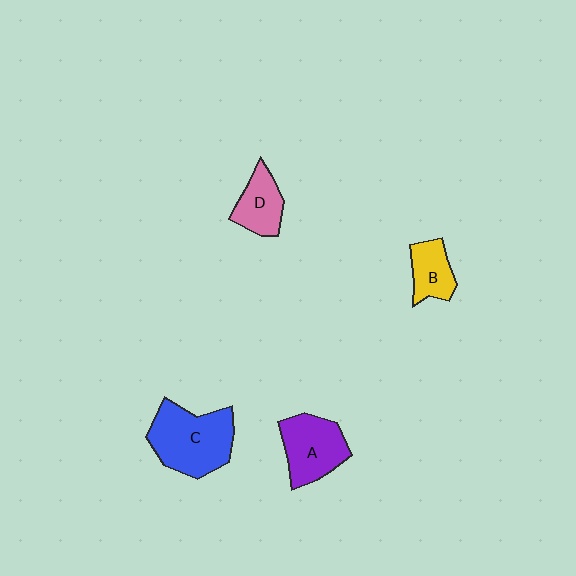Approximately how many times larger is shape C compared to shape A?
Approximately 1.3 times.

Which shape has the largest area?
Shape C (blue).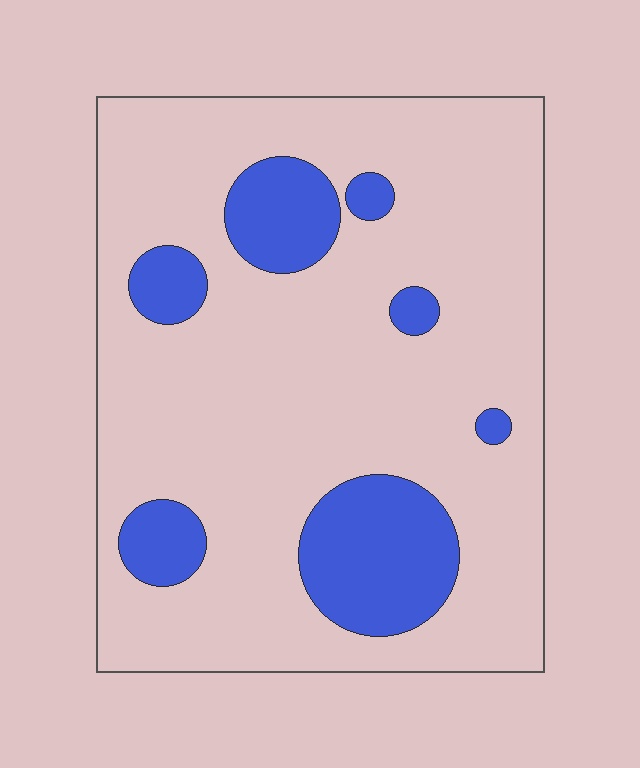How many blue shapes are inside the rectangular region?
7.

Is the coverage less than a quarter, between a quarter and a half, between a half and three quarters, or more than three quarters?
Less than a quarter.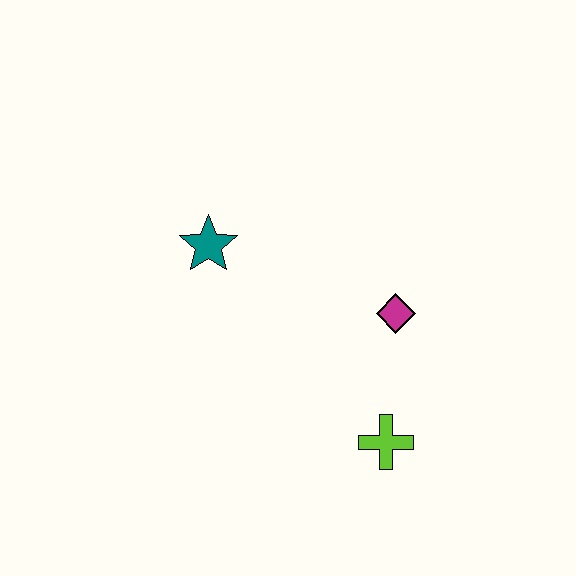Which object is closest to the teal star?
The magenta diamond is closest to the teal star.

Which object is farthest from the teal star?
The lime cross is farthest from the teal star.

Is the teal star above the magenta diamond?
Yes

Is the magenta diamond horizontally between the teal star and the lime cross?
No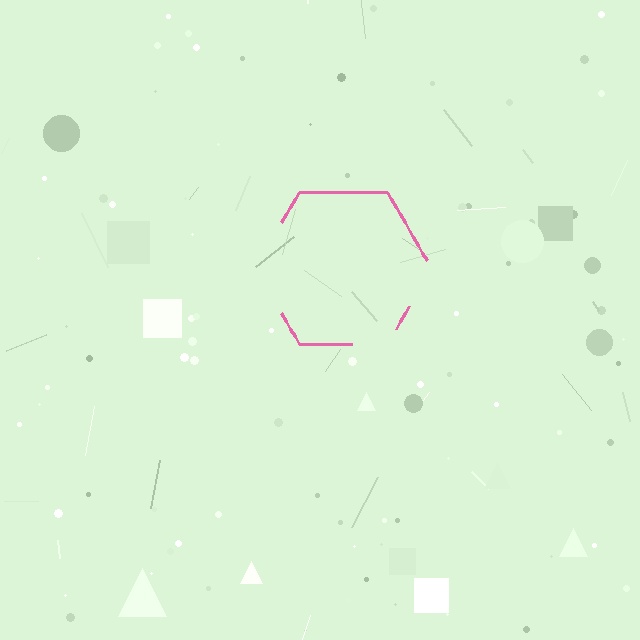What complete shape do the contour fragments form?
The contour fragments form a hexagon.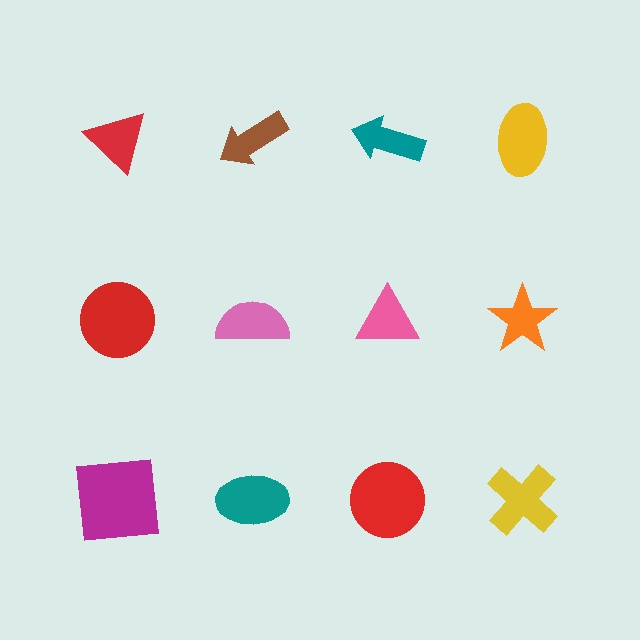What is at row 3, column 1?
A magenta square.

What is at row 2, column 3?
A pink triangle.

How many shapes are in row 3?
4 shapes.